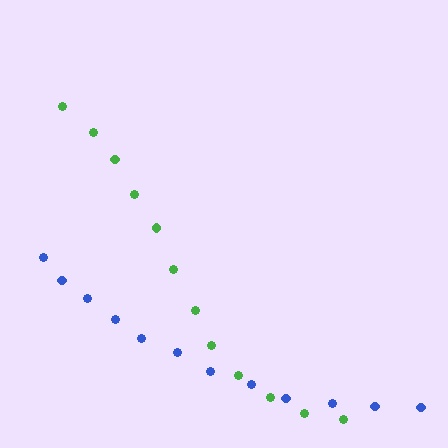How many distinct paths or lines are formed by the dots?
There are 2 distinct paths.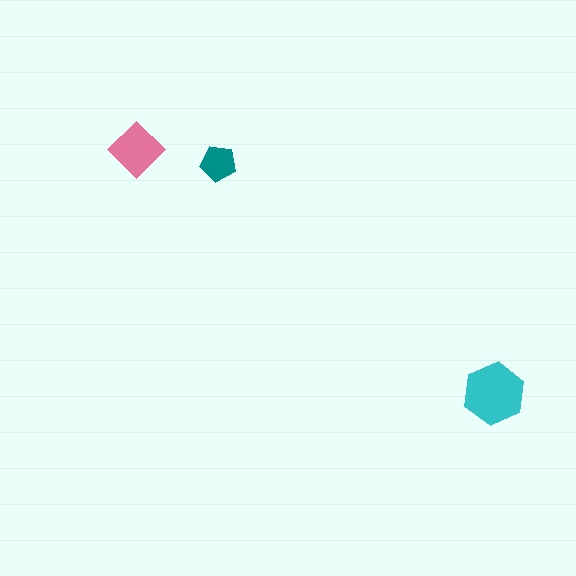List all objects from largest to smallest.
The cyan hexagon, the pink diamond, the teal pentagon.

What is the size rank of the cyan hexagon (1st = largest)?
1st.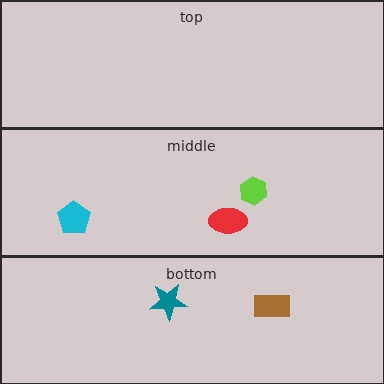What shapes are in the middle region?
The lime hexagon, the cyan pentagon, the red ellipse.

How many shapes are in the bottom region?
2.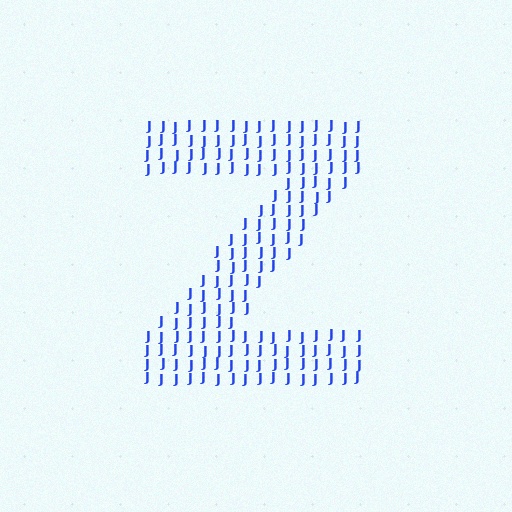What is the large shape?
The large shape is the letter Z.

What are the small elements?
The small elements are letter J's.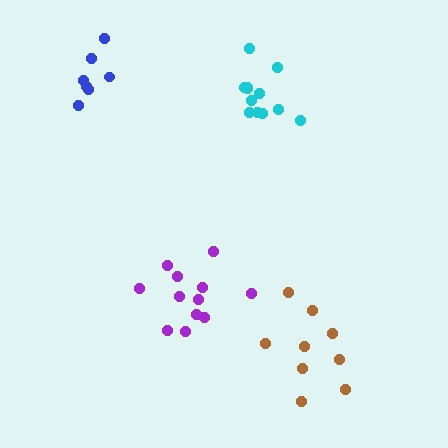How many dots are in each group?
Group 1: 12 dots, Group 2: 12 dots, Group 3: 9 dots, Group 4: 7 dots (40 total).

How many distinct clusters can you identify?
There are 4 distinct clusters.